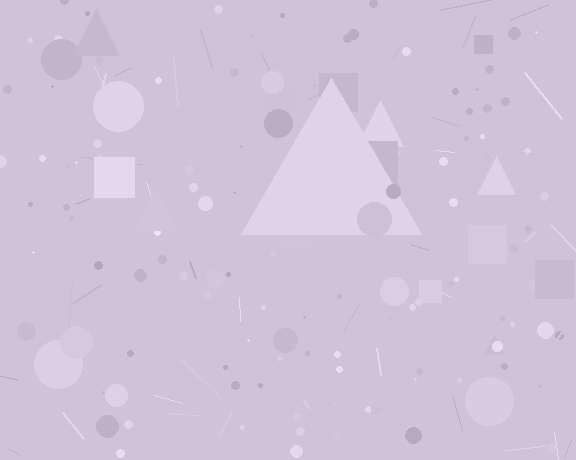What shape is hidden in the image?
A triangle is hidden in the image.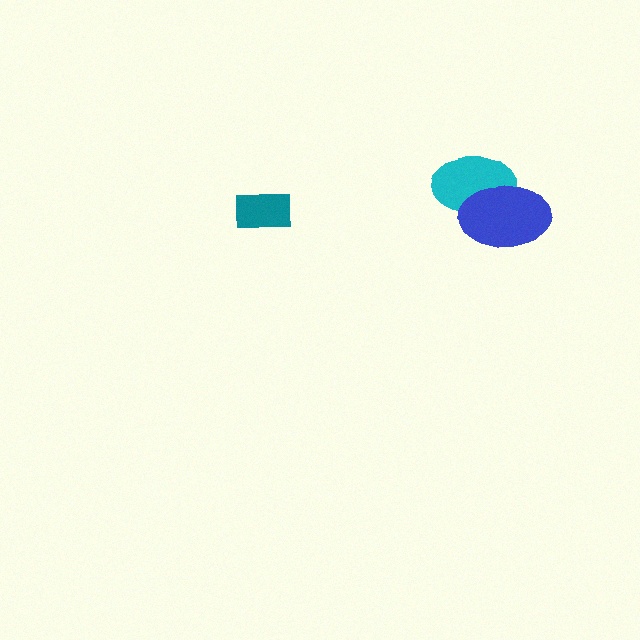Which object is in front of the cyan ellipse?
The blue ellipse is in front of the cyan ellipse.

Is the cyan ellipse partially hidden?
Yes, it is partially covered by another shape.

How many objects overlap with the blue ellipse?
1 object overlaps with the blue ellipse.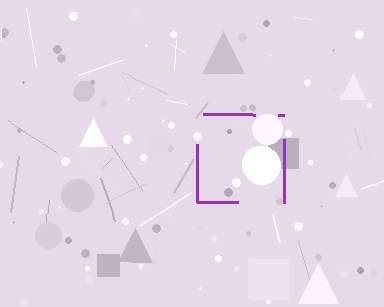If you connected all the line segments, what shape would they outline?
They would outline a square.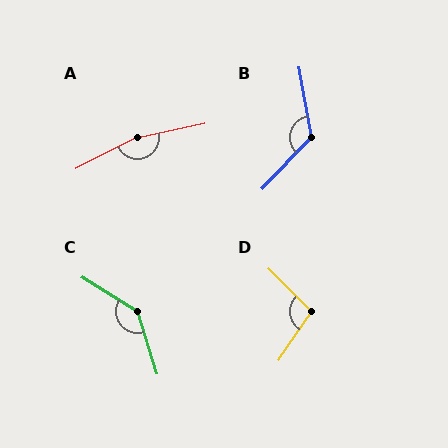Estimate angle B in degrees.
Approximately 126 degrees.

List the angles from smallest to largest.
D (100°), B (126°), C (139°), A (165°).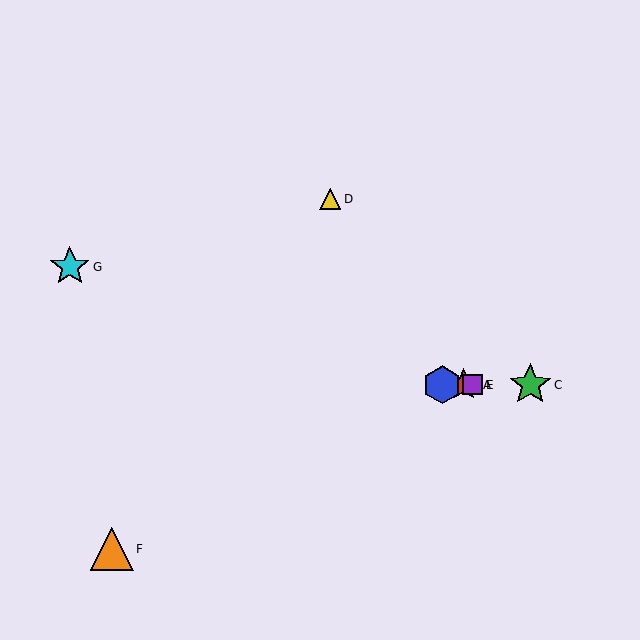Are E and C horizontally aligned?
Yes, both are at y≈385.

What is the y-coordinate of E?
Object E is at y≈385.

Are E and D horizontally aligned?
No, E is at y≈385 and D is at y≈199.